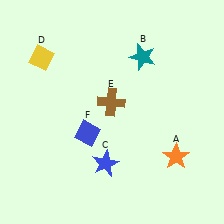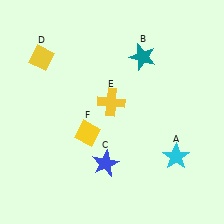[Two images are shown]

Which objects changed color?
A changed from orange to cyan. E changed from brown to yellow. F changed from blue to yellow.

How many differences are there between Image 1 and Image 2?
There are 3 differences between the two images.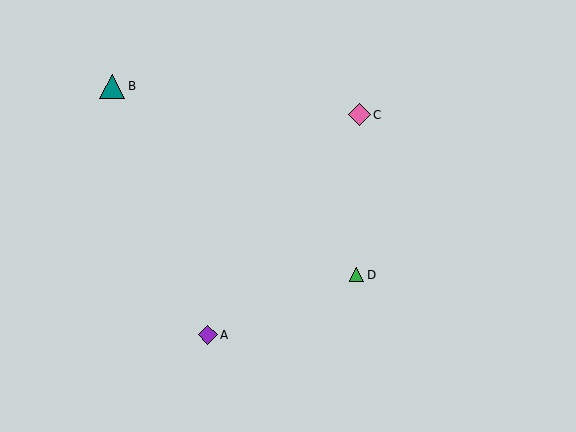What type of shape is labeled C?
Shape C is a pink diamond.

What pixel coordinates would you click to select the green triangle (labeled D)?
Click at (357, 275) to select the green triangle D.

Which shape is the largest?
The teal triangle (labeled B) is the largest.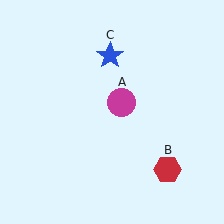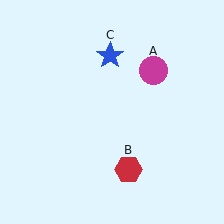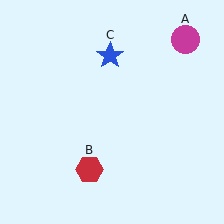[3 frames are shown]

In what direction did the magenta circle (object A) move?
The magenta circle (object A) moved up and to the right.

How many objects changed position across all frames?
2 objects changed position: magenta circle (object A), red hexagon (object B).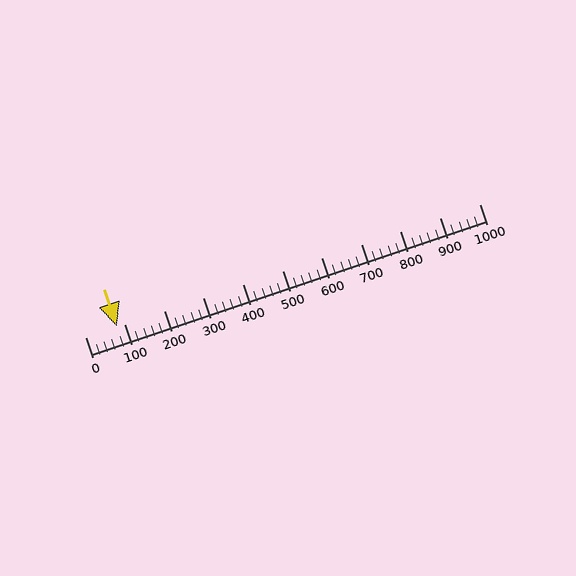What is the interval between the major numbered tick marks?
The major tick marks are spaced 100 units apart.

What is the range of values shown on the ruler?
The ruler shows values from 0 to 1000.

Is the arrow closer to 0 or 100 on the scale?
The arrow is closer to 100.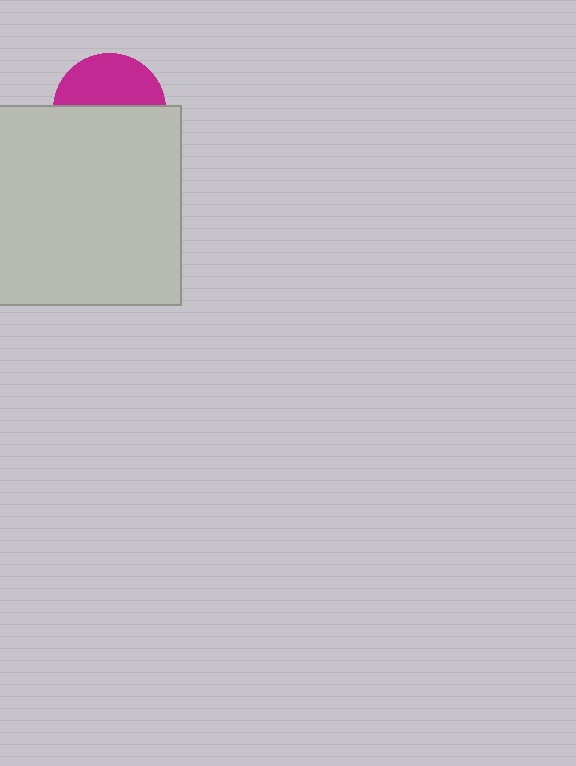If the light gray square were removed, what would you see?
You would see the complete magenta circle.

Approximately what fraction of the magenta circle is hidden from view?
Roughly 54% of the magenta circle is hidden behind the light gray square.